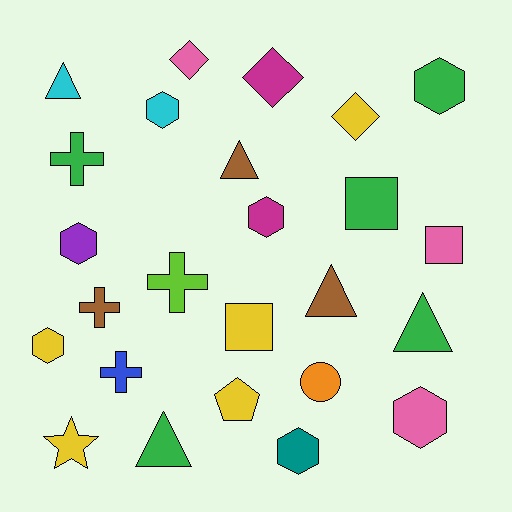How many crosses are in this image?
There are 4 crosses.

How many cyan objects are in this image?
There are 2 cyan objects.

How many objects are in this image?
There are 25 objects.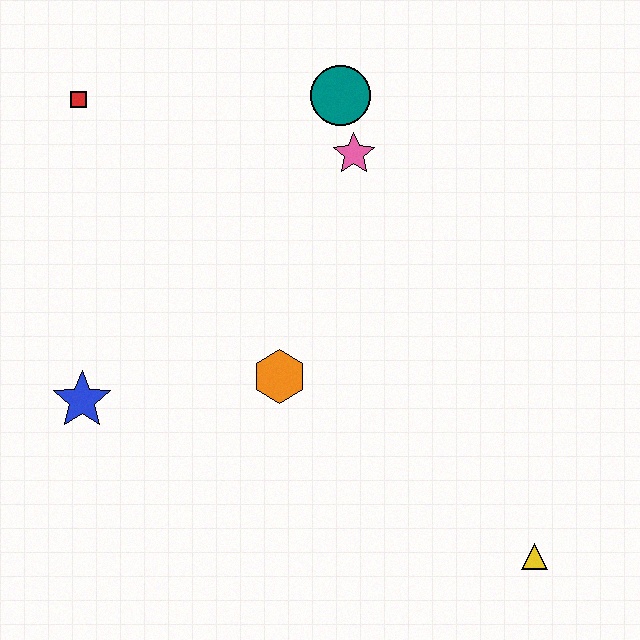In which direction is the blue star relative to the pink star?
The blue star is to the left of the pink star.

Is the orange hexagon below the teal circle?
Yes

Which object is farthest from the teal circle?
The yellow triangle is farthest from the teal circle.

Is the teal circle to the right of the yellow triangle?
No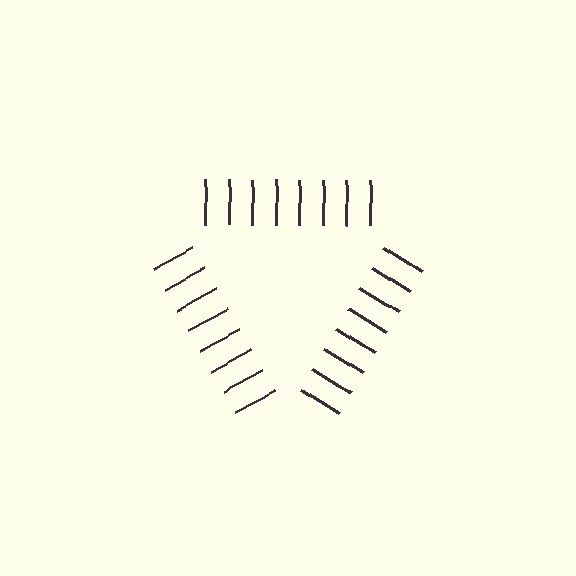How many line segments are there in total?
24 — 8 along each of the 3 edges.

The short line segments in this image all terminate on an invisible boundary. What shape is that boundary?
An illusory triangle — the line segments terminate on its edges but no continuous stroke is drawn.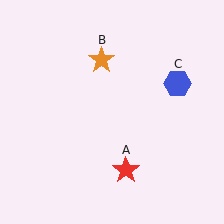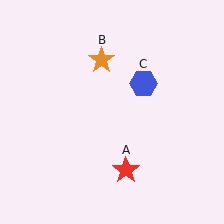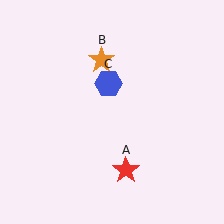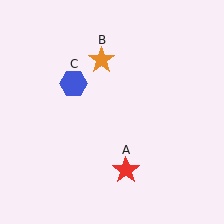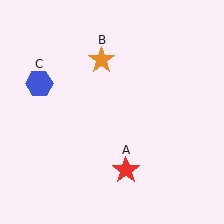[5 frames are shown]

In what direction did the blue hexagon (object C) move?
The blue hexagon (object C) moved left.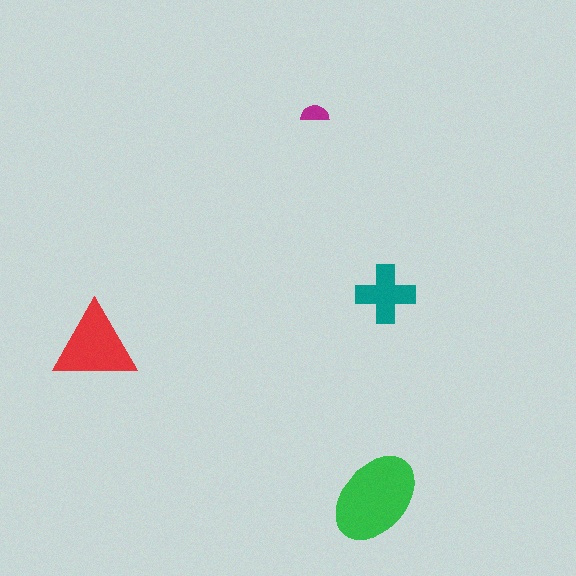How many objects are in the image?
There are 4 objects in the image.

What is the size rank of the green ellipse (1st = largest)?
1st.